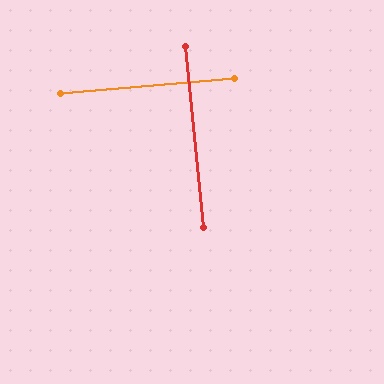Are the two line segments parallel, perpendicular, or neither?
Perpendicular — they meet at approximately 89°.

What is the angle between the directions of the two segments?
Approximately 89 degrees.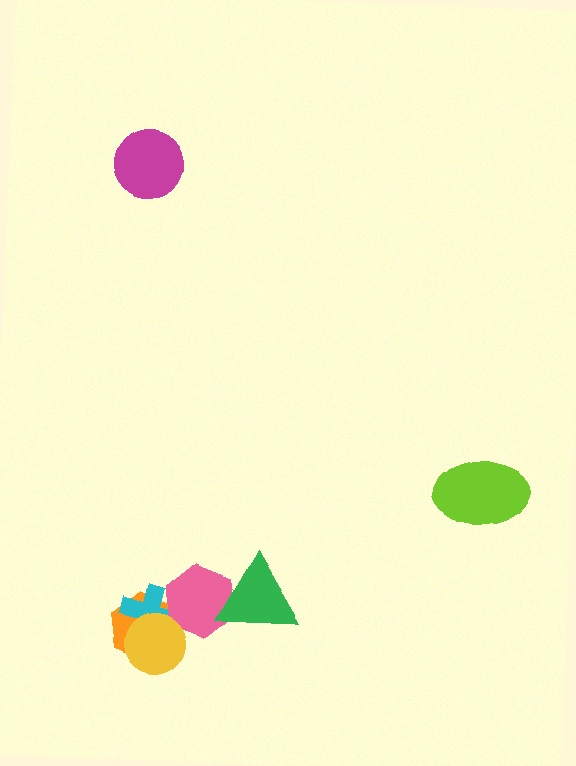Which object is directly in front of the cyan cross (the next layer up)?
The pink hexagon is directly in front of the cyan cross.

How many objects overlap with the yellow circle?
2 objects overlap with the yellow circle.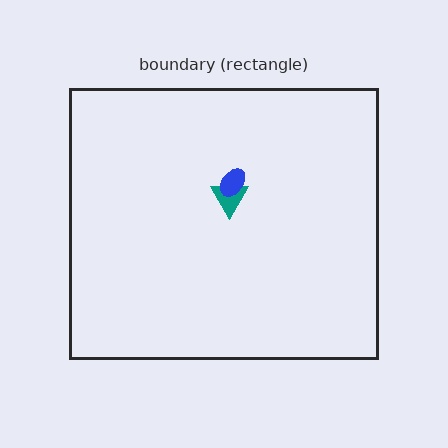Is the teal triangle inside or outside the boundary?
Inside.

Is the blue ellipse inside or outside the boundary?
Inside.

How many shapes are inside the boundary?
2 inside, 0 outside.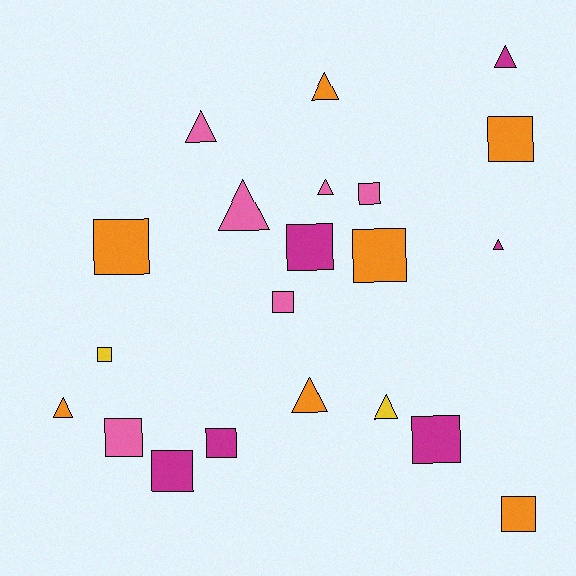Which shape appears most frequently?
Square, with 12 objects.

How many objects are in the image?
There are 21 objects.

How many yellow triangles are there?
There is 1 yellow triangle.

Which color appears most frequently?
Orange, with 7 objects.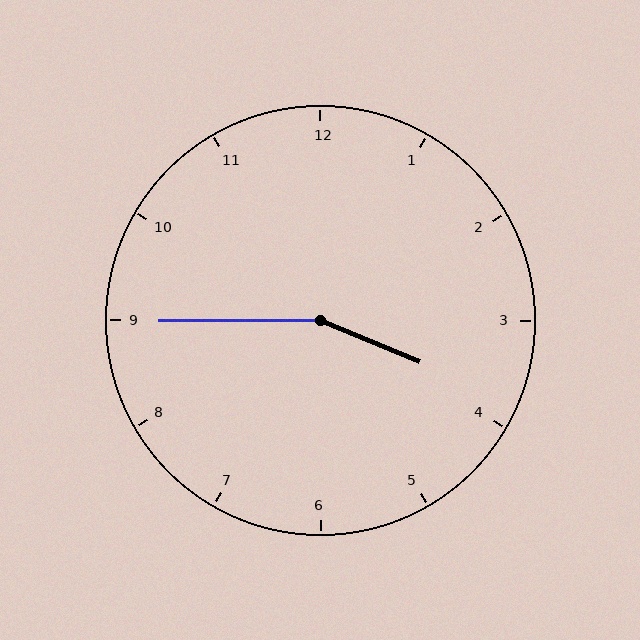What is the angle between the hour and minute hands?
Approximately 158 degrees.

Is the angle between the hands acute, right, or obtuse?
It is obtuse.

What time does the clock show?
3:45.